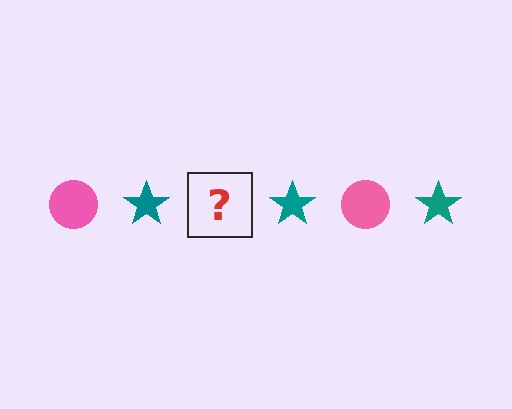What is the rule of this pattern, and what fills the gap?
The rule is that the pattern alternates between pink circle and teal star. The gap should be filled with a pink circle.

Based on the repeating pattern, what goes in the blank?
The blank should be a pink circle.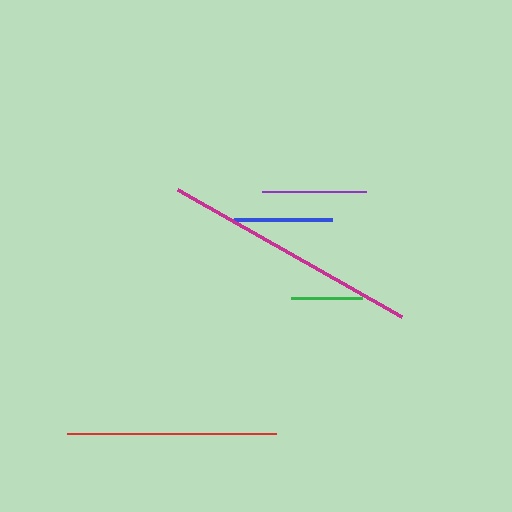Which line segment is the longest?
The magenta line is the longest at approximately 257 pixels.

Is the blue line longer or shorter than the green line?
The blue line is longer than the green line.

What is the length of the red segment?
The red segment is approximately 209 pixels long.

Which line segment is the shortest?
The green line is the shortest at approximately 71 pixels.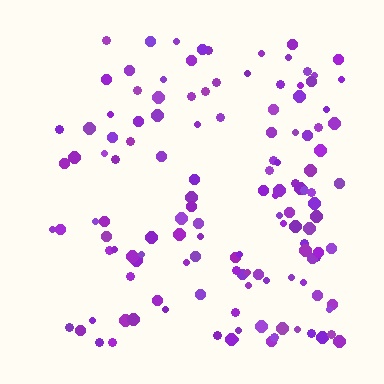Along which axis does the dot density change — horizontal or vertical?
Horizontal.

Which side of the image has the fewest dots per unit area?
The left.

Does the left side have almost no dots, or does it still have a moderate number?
Still a moderate number, just noticeably fewer than the right.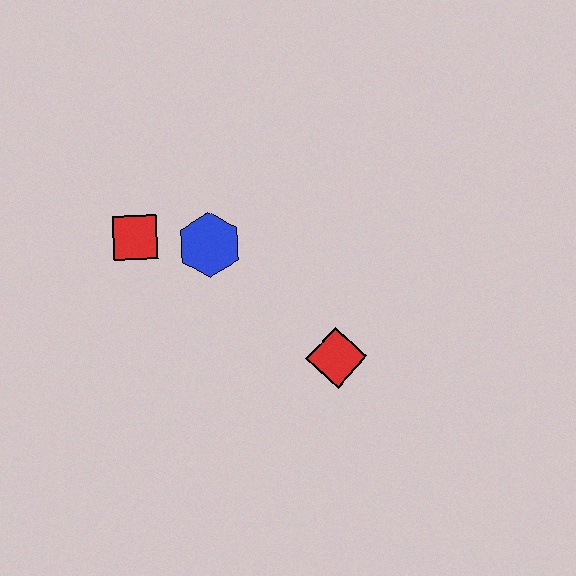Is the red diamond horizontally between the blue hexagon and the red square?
No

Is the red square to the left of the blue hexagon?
Yes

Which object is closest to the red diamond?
The blue hexagon is closest to the red diamond.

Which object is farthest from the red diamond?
The red square is farthest from the red diamond.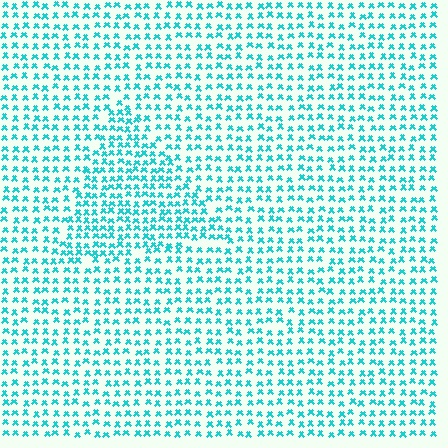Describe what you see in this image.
The image contains small cyan elements arranged at two different densities. A triangle-shaped region is visible where the elements are more densely packed than the surrounding area.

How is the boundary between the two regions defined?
The boundary is defined by a change in element density (approximately 1.5x ratio). All elements are the same color, size, and shape.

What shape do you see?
I see a triangle.